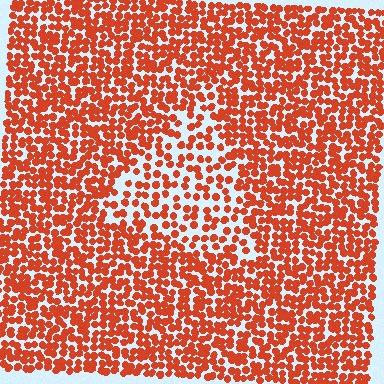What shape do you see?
I see a triangle.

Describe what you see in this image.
The image contains small red elements arranged at two different densities. A triangle-shaped region is visible where the elements are less densely packed than the surrounding area.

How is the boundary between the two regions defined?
The boundary is defined by a change in element density (approximately 1.8x ratio). All elements are the same color, size, and shape.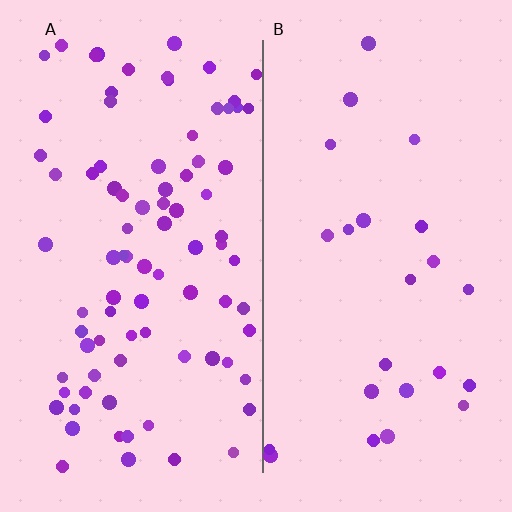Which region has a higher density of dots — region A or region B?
A (the left).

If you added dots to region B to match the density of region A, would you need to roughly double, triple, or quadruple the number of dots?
Approximately quadruple.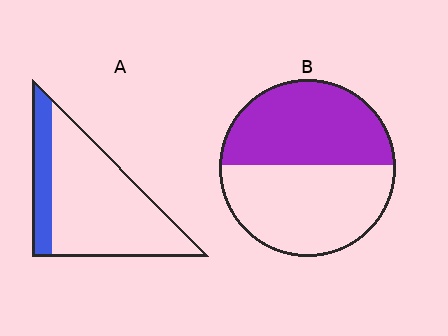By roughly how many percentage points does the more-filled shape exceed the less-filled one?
By roughly 25 percentage points (B over A).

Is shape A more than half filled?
No.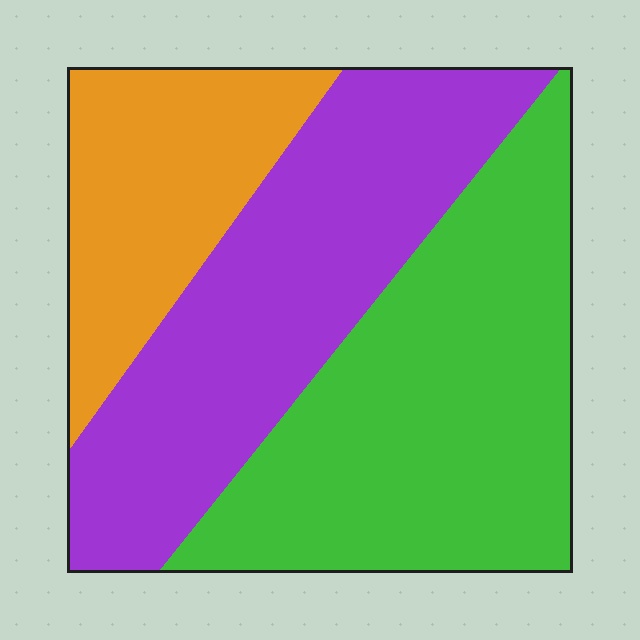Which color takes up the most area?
Green, at roughly 40%.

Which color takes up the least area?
Orange, at roughly 20%.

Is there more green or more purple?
Green.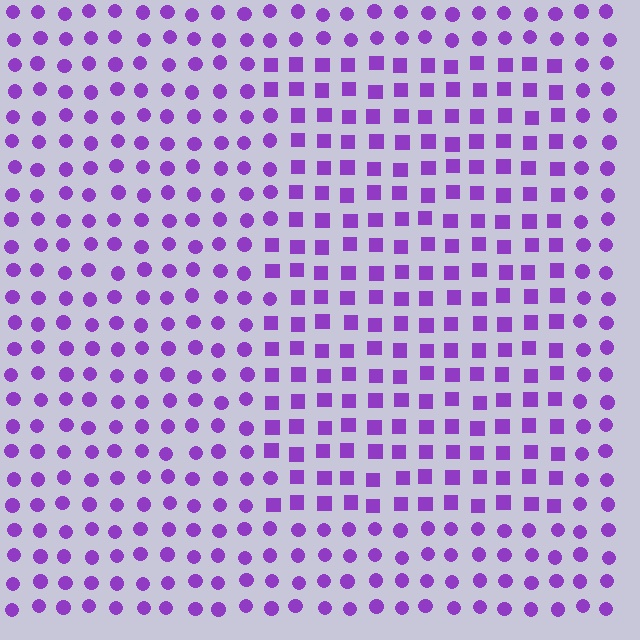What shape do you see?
I see a rectangle.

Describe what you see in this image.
The image is filled with small purple elements arranged in a uniform grid. A rectangle-shaped region contains squares, while the surrounding area contains circles. The boundary is defined purely by the change in element shape.